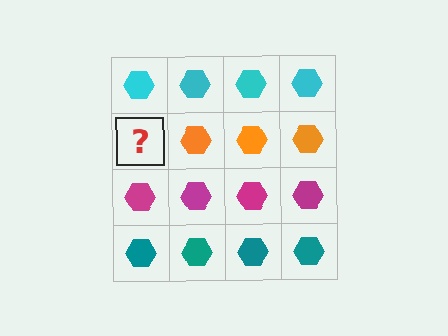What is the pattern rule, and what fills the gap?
The rule is that each row has a consistent color. The gap should be filled with an orange hexagon.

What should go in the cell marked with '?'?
The missing cell should contain an orange hexagon.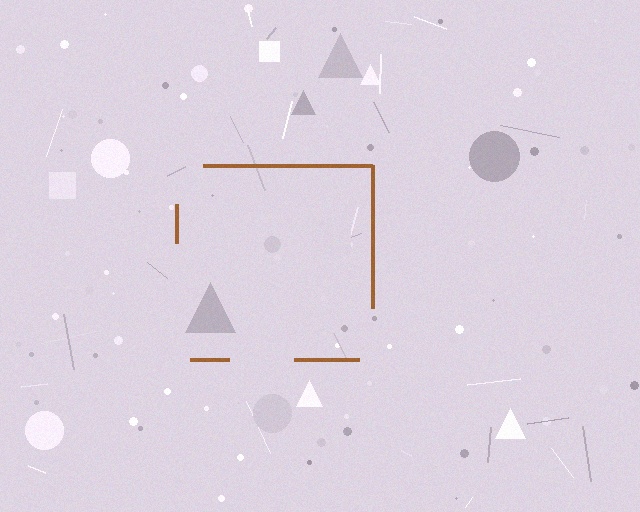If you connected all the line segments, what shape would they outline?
They would outline a square.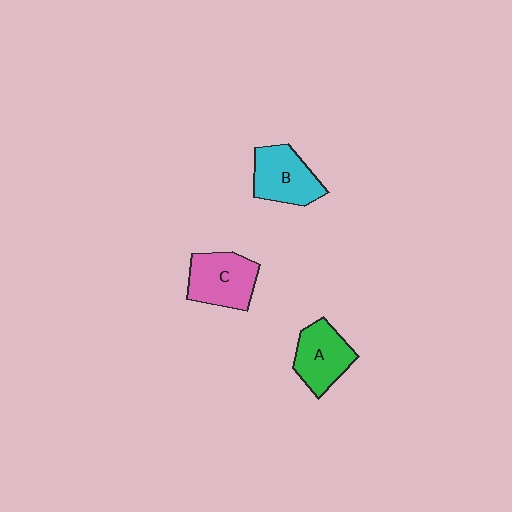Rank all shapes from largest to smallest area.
From largest to smallest: C (pink), B (cyan), A (green).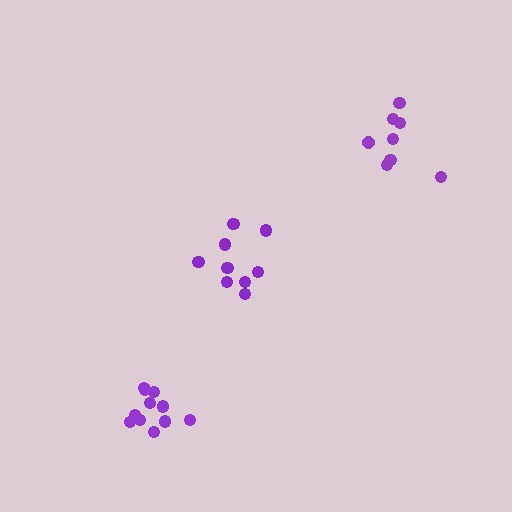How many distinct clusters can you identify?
There are 3 distinct clusters.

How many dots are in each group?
Group 1: 9 dots, Group 2: 8 dots, Group 3: 11 dots (28 total).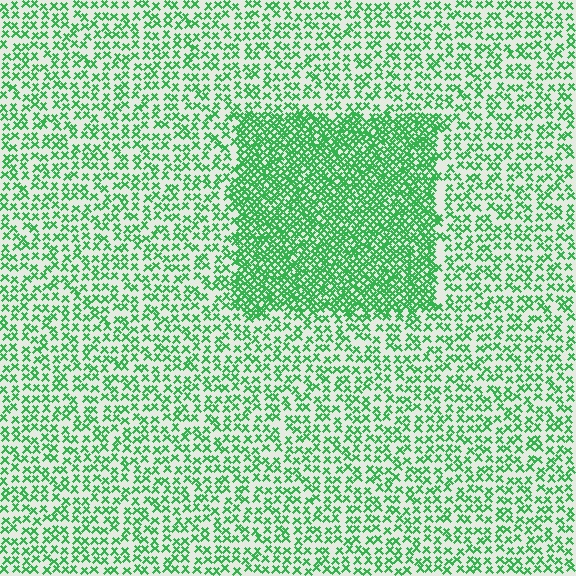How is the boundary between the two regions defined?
The boundary is defined by a change in element density (approximately 2.3x ratio). All elements are the same color, size, and shape.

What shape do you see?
I see a rectangle.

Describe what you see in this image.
The image contains small green elements arranged at two different densities. A rectangle-shaped region is visible where the elements are more densely packed than the surrounding area.